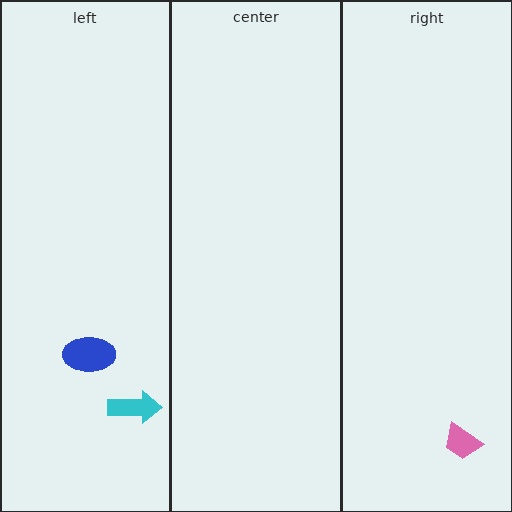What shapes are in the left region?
The blue ellipse, the cyan arrow.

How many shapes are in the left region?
2.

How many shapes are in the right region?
1.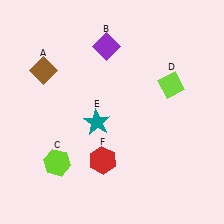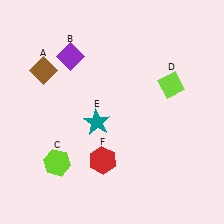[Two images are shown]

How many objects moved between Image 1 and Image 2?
1 object moved between the two images.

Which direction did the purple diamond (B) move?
The purple diamond (B) moved left.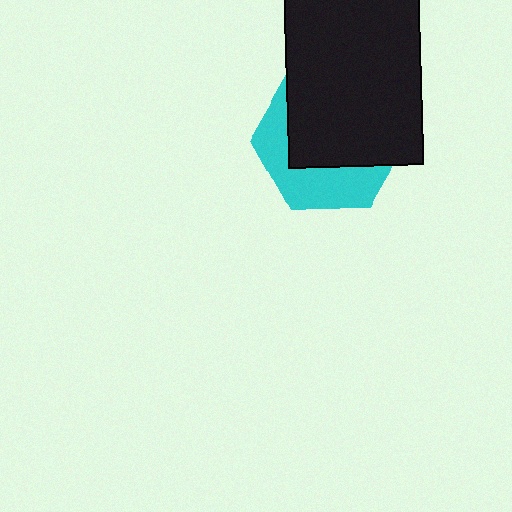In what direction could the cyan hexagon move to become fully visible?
The cyan hexagon could move down. That would shift it out from behind the black rectangle entirely.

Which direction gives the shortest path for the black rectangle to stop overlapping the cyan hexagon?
Moving up gives the shortest separation.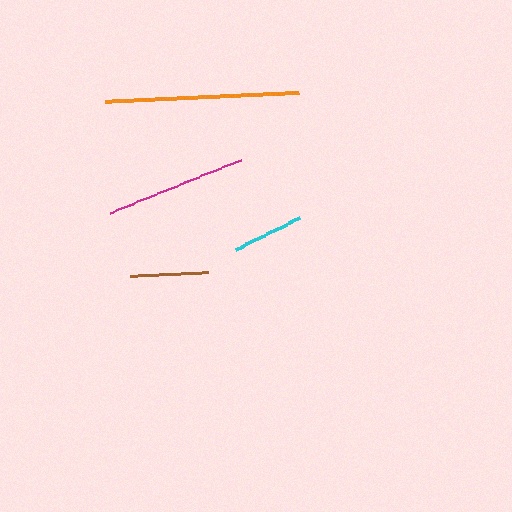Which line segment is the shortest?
The cyan line is the shortest at approximately 72 pixels.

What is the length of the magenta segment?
The magenta segment is approximately 142 pixels long.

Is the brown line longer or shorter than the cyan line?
The brown line is longer than the cyan line.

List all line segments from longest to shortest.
From longest to shortest: orange, magenta, brown, cyan.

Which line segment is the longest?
The orange line is the longest at approximately 194 pixels.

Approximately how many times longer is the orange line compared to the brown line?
The orange line is approximately 2.5 times the length of the brown line.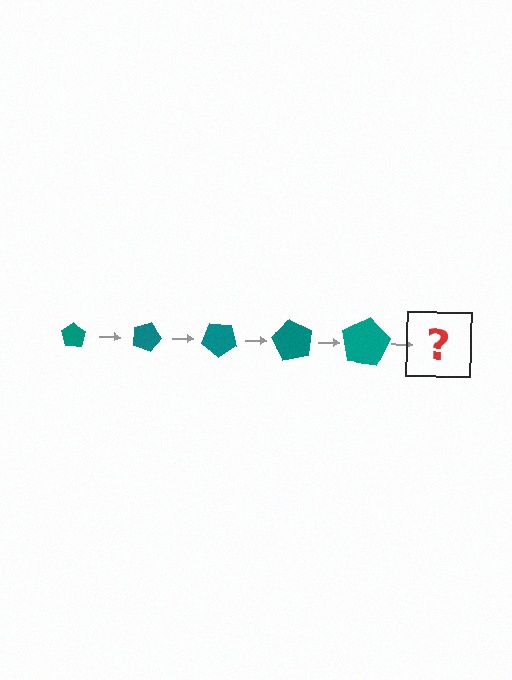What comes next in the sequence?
The next element should be a pentagon, larger than the previous one and rotated 100 degrees from the start.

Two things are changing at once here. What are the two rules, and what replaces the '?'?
The two rules are that the pentagon grows larger each step and it rotates 20 degrees each step. The '?' should be a pentagon, larger than the previous one and rotated 100 degrees from the start.